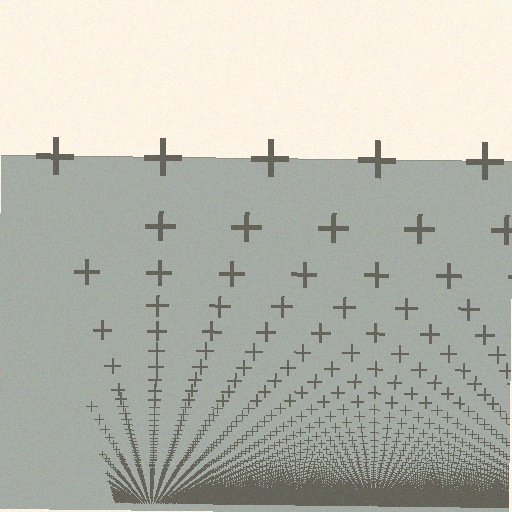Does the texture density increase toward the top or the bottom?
Density increases toward the bottom.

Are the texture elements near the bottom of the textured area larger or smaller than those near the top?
Smaller. The gradient is inverted — elements near the bottom are smaller and denser.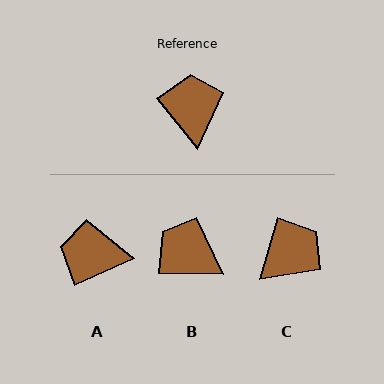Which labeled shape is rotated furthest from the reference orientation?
A, about 76 degrees away.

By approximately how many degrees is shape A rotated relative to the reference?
Approximately 76 degrees counter-clockwise.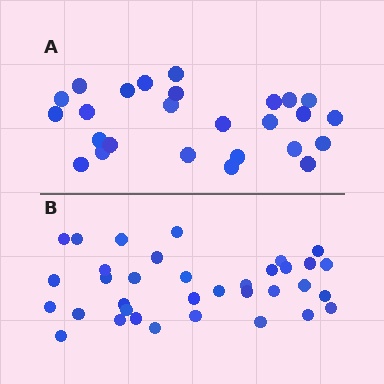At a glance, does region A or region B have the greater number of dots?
Region B (the bottom region) has more dots.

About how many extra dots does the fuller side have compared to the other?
Region B has roughly 8 or so more dots than region A.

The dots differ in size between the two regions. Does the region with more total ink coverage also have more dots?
No. Region A has more total ink coverage because its dots are larger, but region B actually contains more individual dots. Total area can be misleading — the number of items is what matters here.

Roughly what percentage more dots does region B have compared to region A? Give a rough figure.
About 35% more.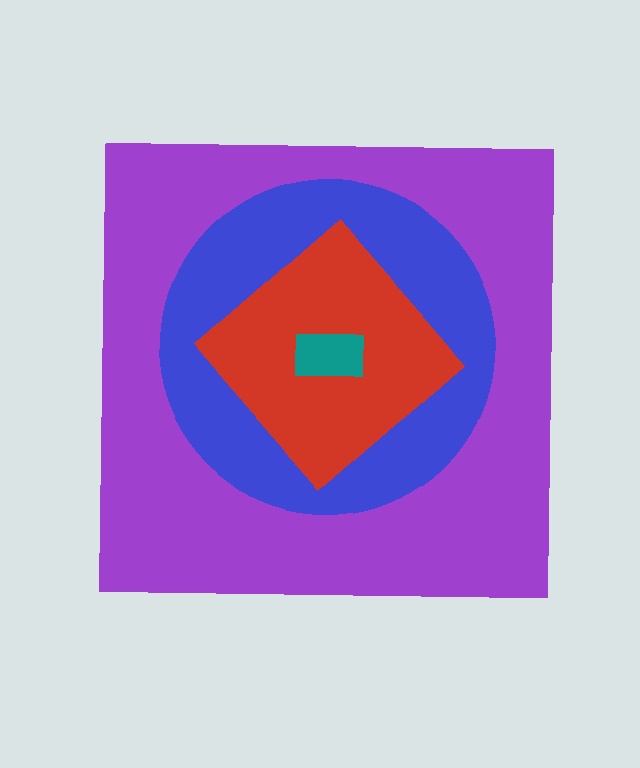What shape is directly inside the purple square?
The blue circle.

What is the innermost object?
The teal rectangle.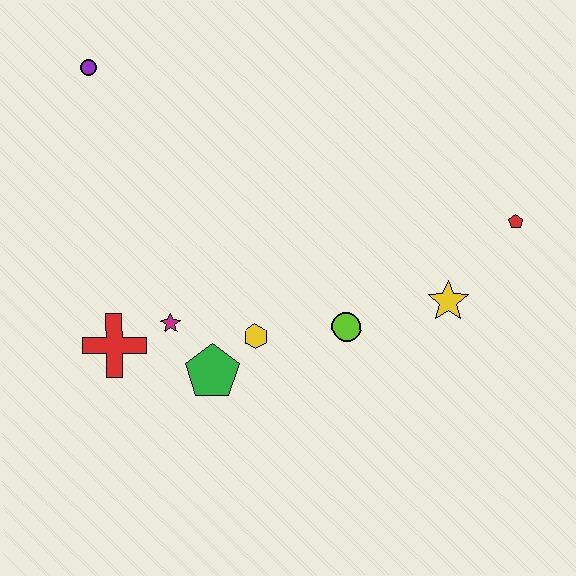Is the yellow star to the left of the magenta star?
No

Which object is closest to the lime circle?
The yellow hexagon is closest to the lime circle.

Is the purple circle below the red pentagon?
No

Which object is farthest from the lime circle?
The purple circle is farthest from the lime circle.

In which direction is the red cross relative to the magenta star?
The red cross is to the left of the magenta star.